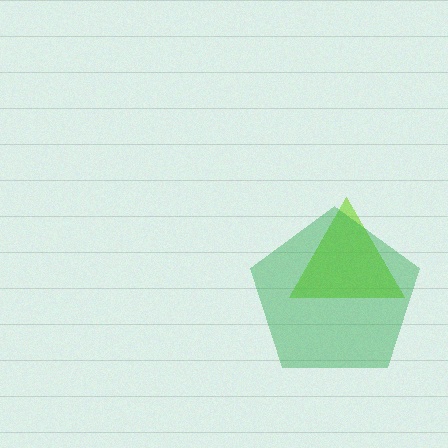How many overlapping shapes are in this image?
There are 2 overlapping shapes in the image.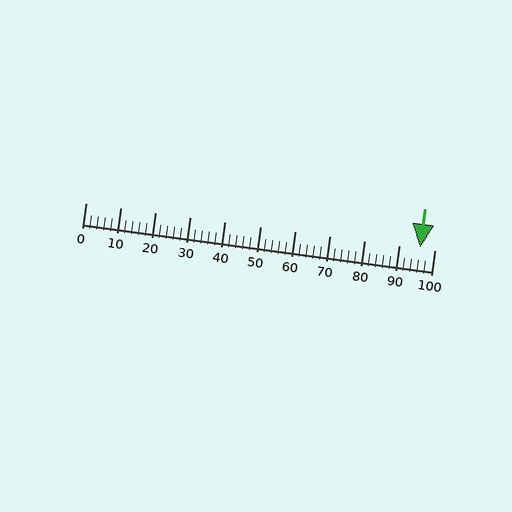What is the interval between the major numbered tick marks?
The major tick marks are spaced 10 units apart.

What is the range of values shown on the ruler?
The ruler shows values from 0 to 100.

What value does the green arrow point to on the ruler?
The green arrow points to approximately 96.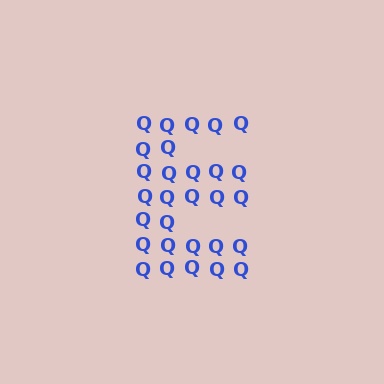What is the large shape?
The large shape is the letter E.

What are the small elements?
The small elements are letter Q's.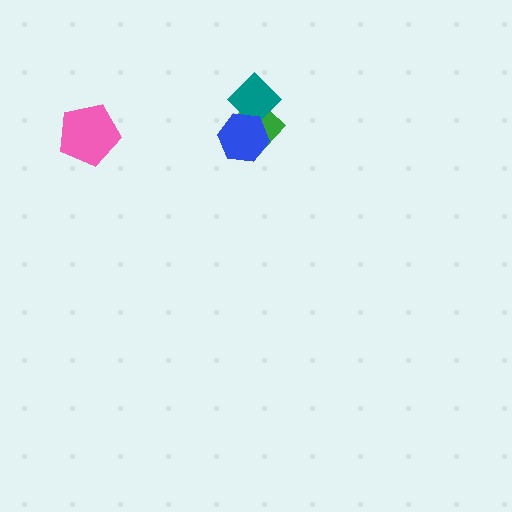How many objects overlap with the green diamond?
2 objects overlap with the green diamond.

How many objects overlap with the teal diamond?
2 objects overlap with the teal diamond.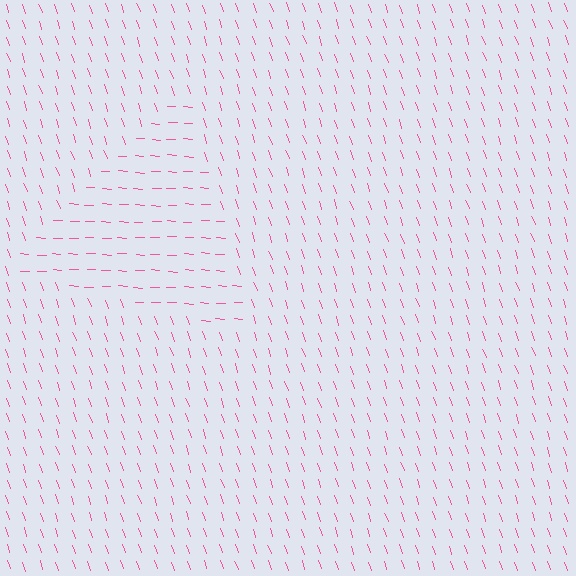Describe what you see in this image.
The image is filled with small pink line segments. A triangle region in the image has lines oriented differently from the surrounding lines, creating a visible texture boundary.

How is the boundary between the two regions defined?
The boundary is defined purely by a change in line orientation (approximately 67 degrees difference). All lines are the same color and thickness.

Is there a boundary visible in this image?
Yes, there is a texture boundary formed by a change in line orientation.